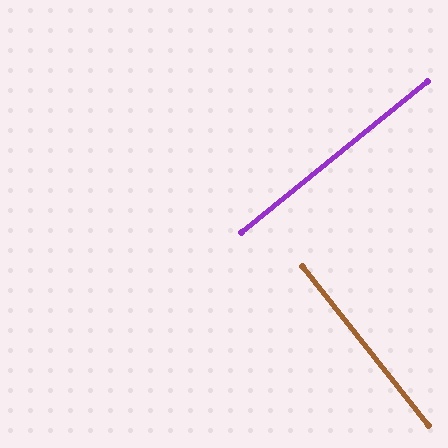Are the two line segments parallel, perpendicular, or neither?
Perpendicular — they meet at approximately 89°.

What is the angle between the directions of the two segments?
Approximately 89 degrees.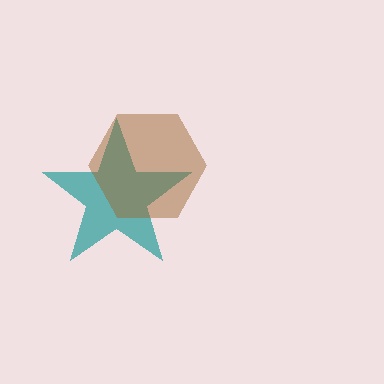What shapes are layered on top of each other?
The layered shapes are: a teal star, a brown hexagon.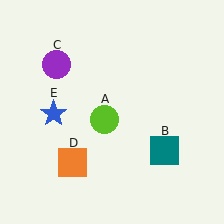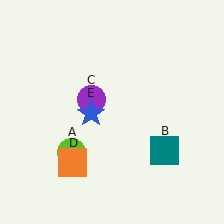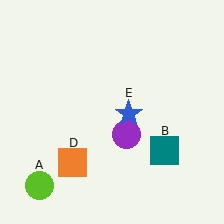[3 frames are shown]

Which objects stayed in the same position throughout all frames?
Teal square (object B) and orange square (object D) remained stationary.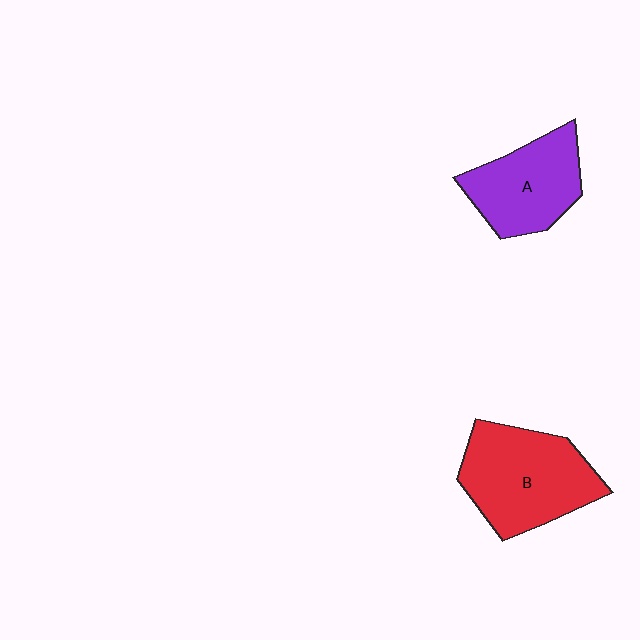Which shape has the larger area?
Shape B (red).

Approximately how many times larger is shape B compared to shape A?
Approximately 1.3 times.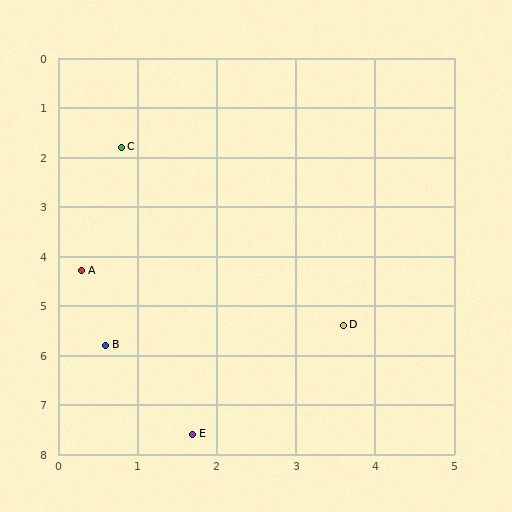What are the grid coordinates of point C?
Point C is at approximately (0.8, 1.8).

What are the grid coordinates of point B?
Point B is at approximately (0.6, 5.8).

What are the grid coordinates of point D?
Point D is at approximately (3.6, 5.4).